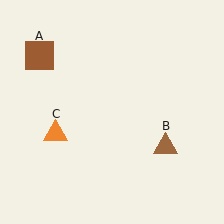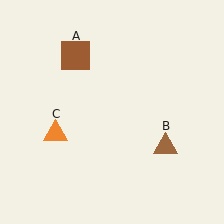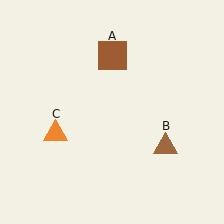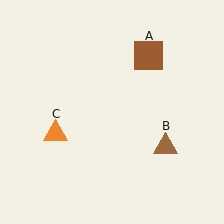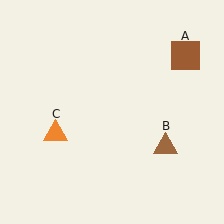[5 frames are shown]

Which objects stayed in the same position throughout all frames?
Brown triangle (object B) and orange triangle (object C) remained stationary.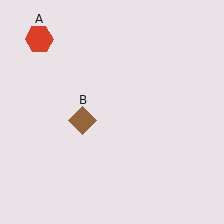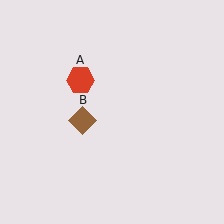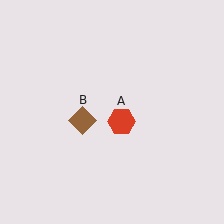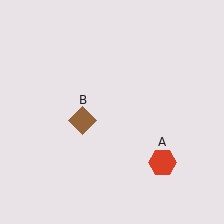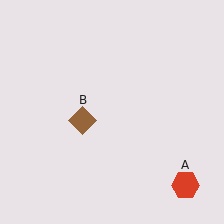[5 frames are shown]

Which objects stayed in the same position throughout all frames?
Brown diamond (object B) remained stationary.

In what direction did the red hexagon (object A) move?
The red hexagon (object A) moved down and to the right.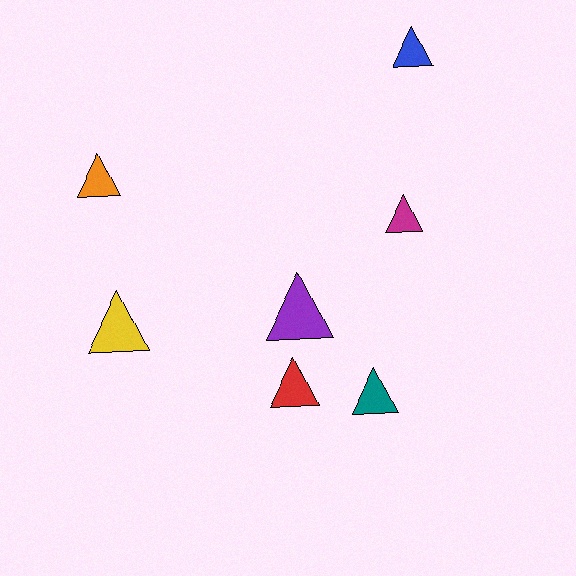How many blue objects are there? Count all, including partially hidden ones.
There is 1 blue object.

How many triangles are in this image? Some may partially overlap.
There are 7 triangles.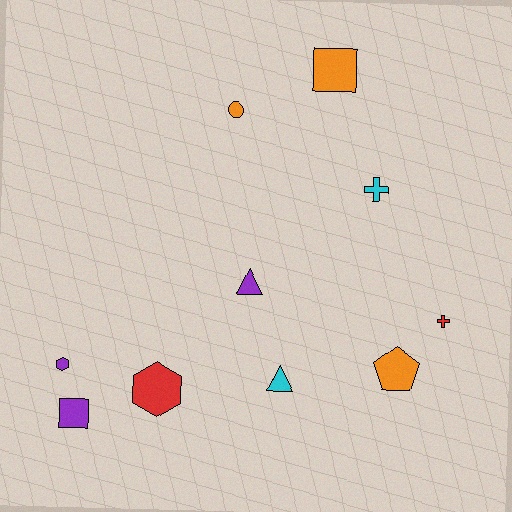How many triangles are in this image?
There are 2 triangles.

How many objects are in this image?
There are 10 objects.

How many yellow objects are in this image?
There are no yellow objects.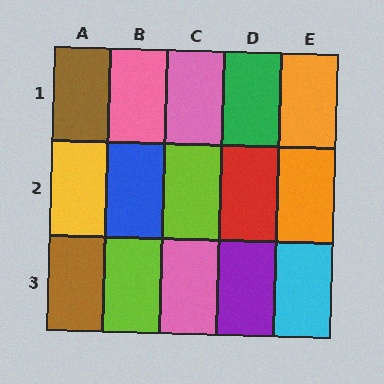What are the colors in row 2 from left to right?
Yellow, blue, lime, red, orange.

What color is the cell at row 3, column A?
Brown.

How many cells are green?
1 cell is green.